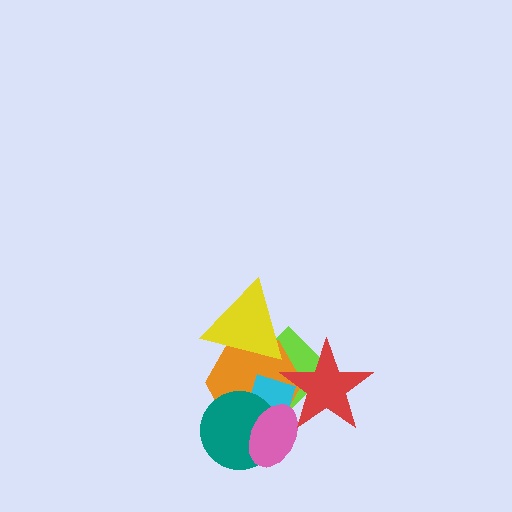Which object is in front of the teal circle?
The pink ellipse is in front of the teal circle.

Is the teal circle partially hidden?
Yes, it is partially covered by another shape.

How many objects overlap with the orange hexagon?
6 objects overlap with the orange hexagon.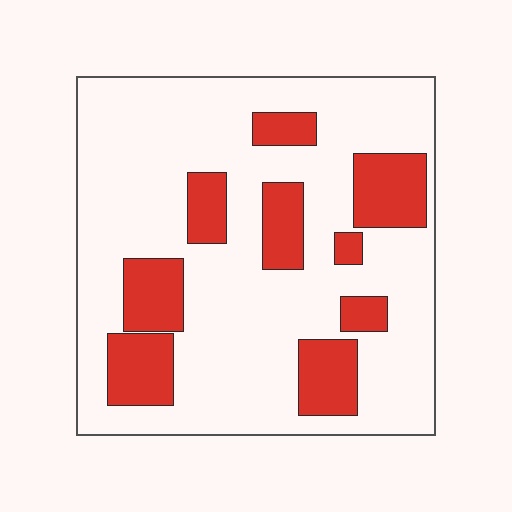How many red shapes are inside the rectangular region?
9.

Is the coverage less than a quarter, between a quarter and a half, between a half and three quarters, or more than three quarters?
Less than a quarter.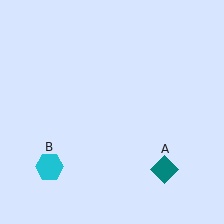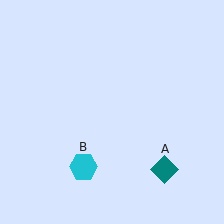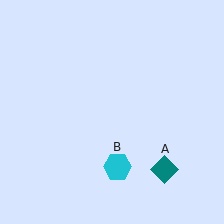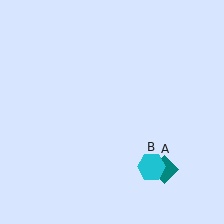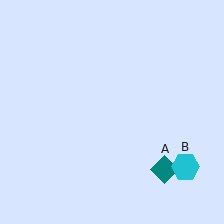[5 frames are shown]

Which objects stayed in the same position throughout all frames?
Teal diamond (object A) remained stationary.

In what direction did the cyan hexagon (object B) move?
The cyan hexagon (object B) moved right.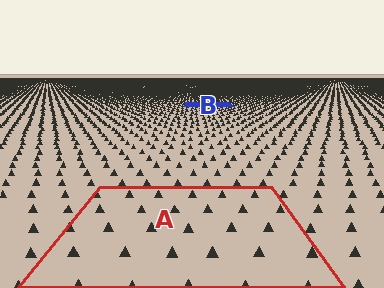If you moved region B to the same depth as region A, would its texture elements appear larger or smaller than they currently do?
They would appear larger. At a closer depth, the same texture elements are projected at a bigger on-screen size.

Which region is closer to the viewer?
Region A is closer. The texture elements there are larger and more spread out.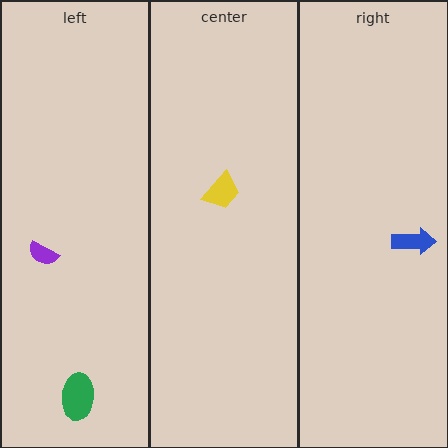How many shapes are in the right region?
1.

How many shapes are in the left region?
2.